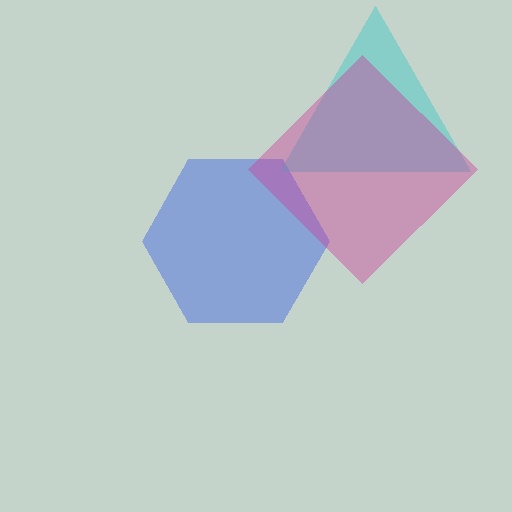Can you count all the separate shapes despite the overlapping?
Yes, there are 3 separate shapes.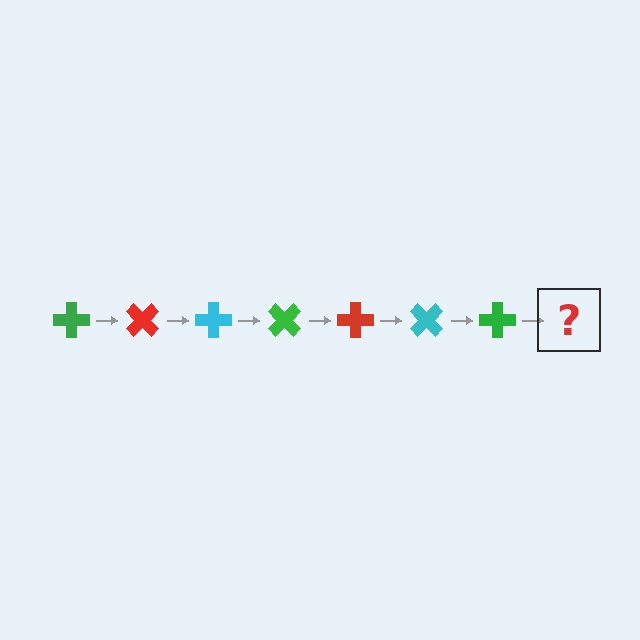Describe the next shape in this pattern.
It should be a red cross, rotated 315 degrees from the start.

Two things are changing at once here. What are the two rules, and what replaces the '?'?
The two rules are that it rotates 45 degrees each step and the color cycles through green, red, and cyan. The '?' should be a red cross, rotated 315 degrees from the start.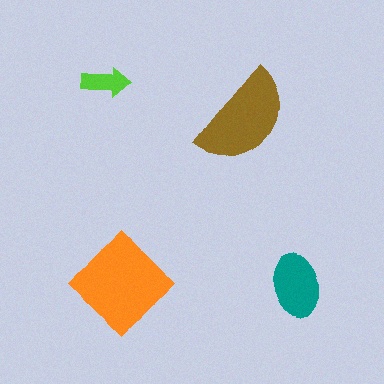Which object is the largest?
The orange diamond.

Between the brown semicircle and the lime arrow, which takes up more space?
The brown semicircle.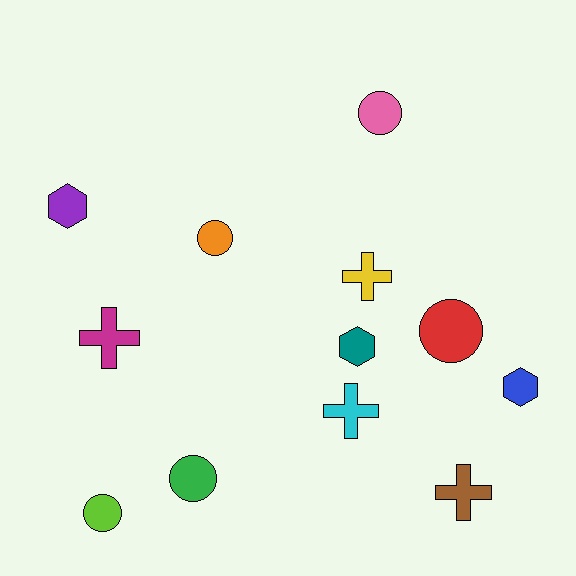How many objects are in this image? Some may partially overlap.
There are 12 objects.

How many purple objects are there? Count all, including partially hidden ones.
There is 1 purple object.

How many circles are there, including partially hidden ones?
There are 5 circles.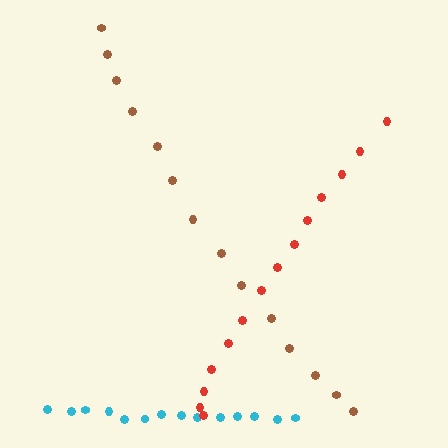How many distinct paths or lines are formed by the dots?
There are 3 distinct paths.